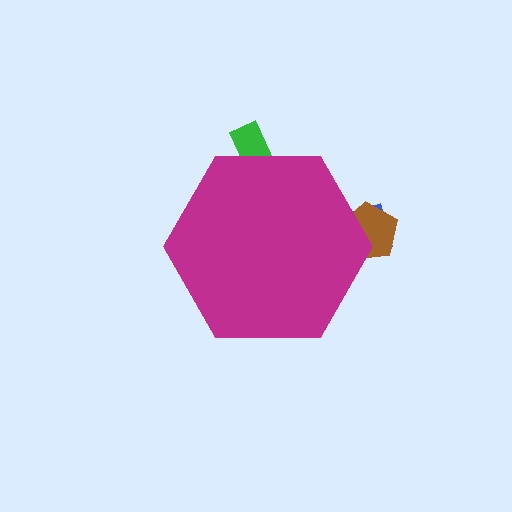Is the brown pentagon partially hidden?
Yes, the brown pentagon is partially hidden behind the magenta hexagon.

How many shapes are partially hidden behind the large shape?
3 shapes are partially hidden.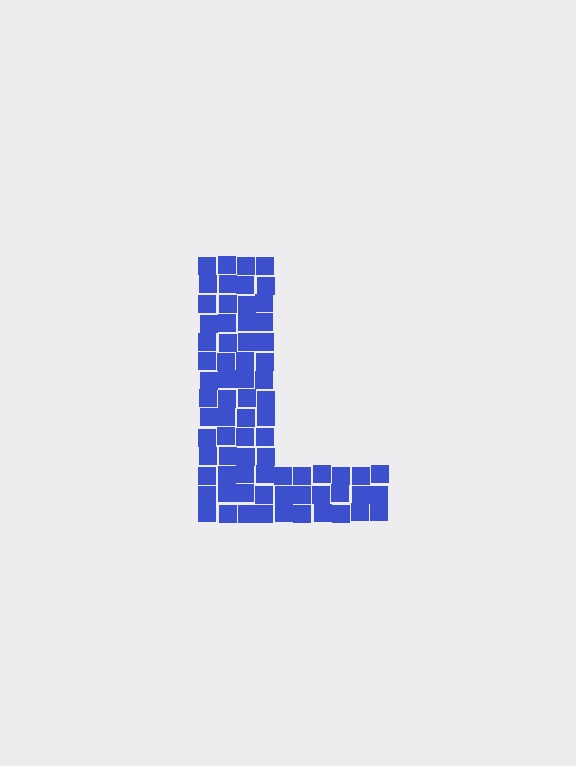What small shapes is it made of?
It is made of small squares.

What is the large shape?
The large shape is the letter L.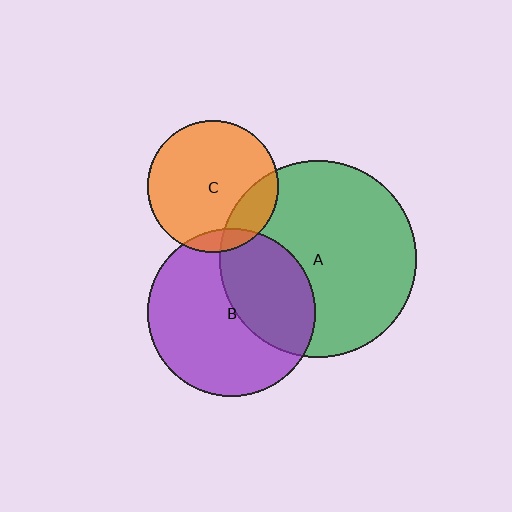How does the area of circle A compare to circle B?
Approximately 1.4 times.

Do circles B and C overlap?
Yes.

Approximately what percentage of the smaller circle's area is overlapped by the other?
Approximately 10%.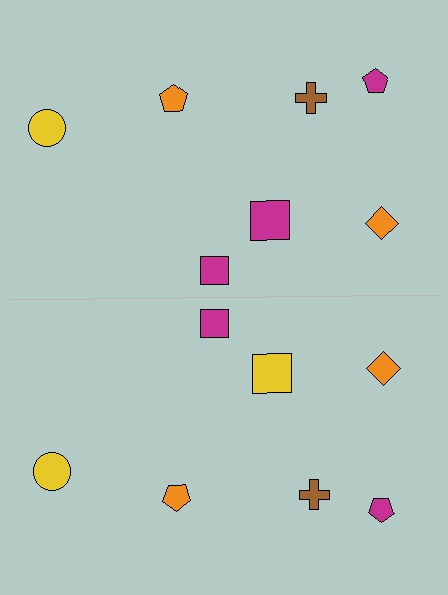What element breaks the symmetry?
The yellow square on the bottom side breaks the symmetry — its mirror counterpart is magenta.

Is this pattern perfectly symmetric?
No, the pattern is not perfectly symmetric. The yellow square on the bottom side breaks the symmetry — its mirror counterpart is magenta.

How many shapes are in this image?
There are 14 shapes in this image.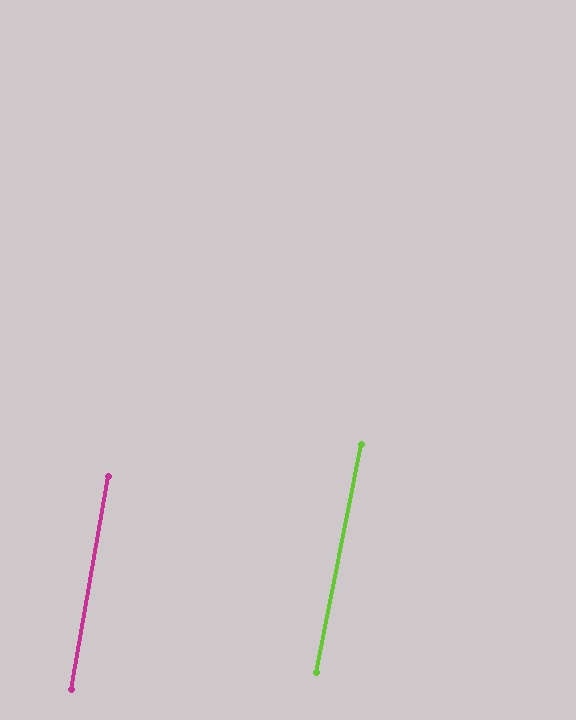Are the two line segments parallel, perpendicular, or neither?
Parallel — their directions differ by only 1.2°.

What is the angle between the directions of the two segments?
Approximately 1 degree.